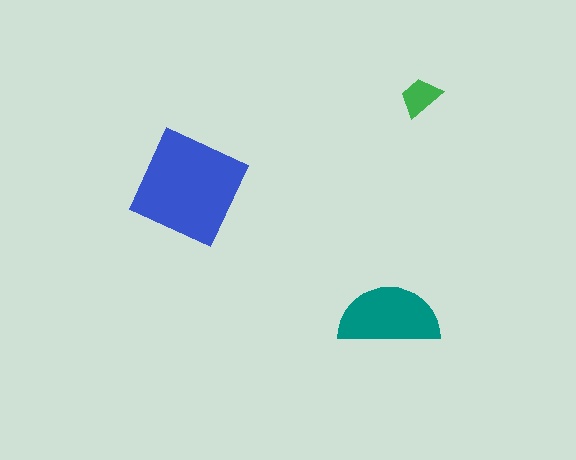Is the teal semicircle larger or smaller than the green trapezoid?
Larger.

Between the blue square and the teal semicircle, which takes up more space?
The blue square.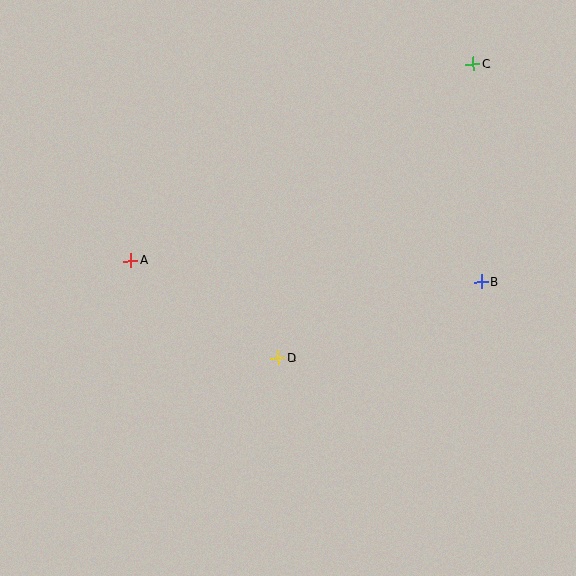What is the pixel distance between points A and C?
The distance between A and C is 395 pixels.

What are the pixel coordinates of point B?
Point B is at (481, 282).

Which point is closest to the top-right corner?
Point C is closest to the top-right corner.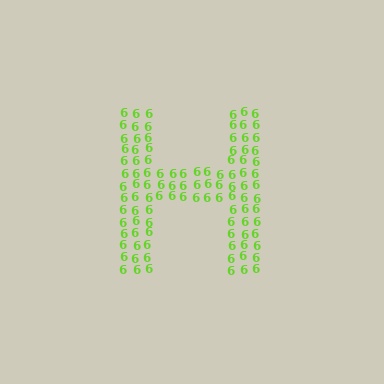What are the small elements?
The small elements are digit 6's.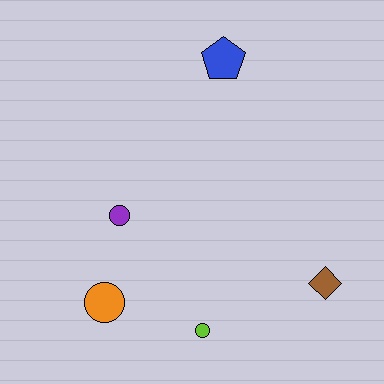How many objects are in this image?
There are 5 objects.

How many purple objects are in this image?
There is 1 purple object.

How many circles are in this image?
There are 3 circles.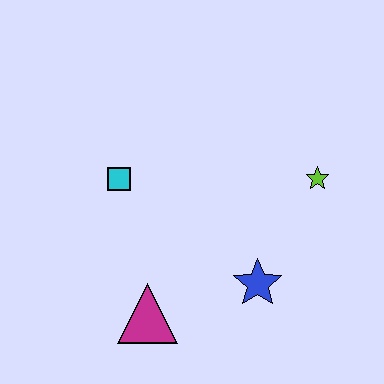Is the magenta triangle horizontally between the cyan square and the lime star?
Yes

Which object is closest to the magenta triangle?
The blue star is closest to the magenta triangle.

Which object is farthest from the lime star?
The magenta triangle is farthest from the lime star.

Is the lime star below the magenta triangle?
No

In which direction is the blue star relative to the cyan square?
The blue star is to the right of the cyan square.